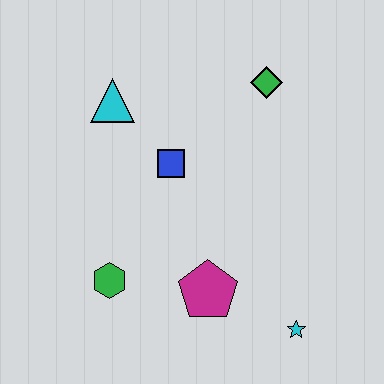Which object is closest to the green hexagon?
The magenta pentagon is closest to the green hexagon.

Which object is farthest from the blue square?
The cyan star is farthest from the blue square.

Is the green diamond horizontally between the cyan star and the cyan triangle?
Yes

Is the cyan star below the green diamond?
Yes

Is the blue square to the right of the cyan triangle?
Yes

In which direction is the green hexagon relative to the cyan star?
The green hexagon is to the left of the cyan star.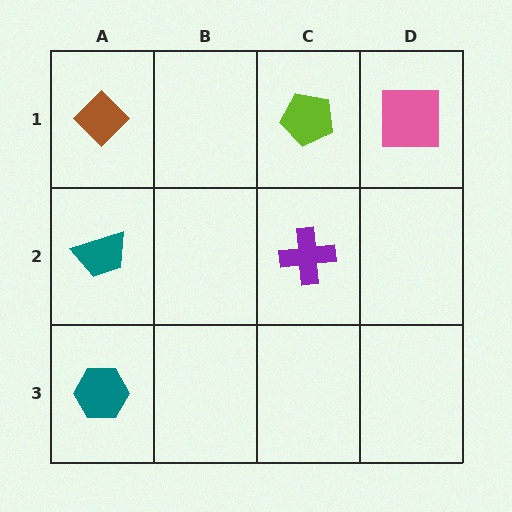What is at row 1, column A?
A brown diamond.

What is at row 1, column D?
A pink square.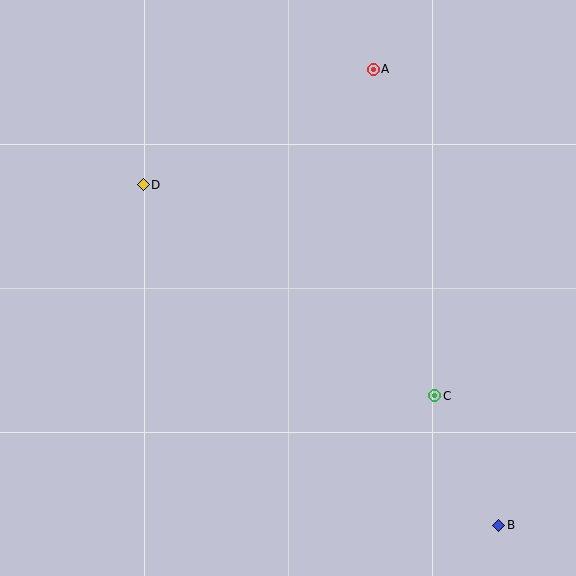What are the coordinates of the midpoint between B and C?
The midpoint between B and C is at (467, 460).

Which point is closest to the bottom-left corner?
Point D is closest to the bottom-left corner.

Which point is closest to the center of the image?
Point D at (143, 185) is closest to the center.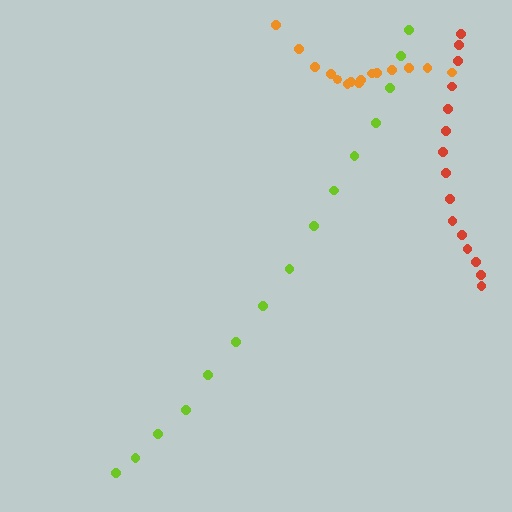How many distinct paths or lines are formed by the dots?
There are 3 distinct paths.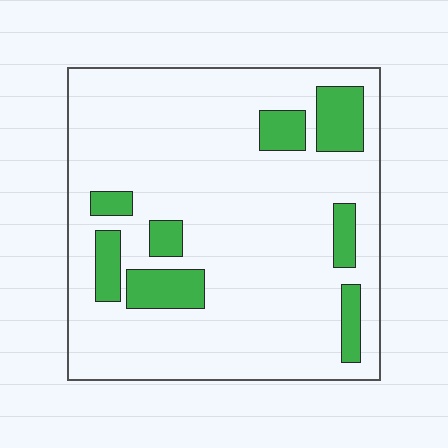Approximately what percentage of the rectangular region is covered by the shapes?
Approximately 15%.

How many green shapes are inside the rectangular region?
8.